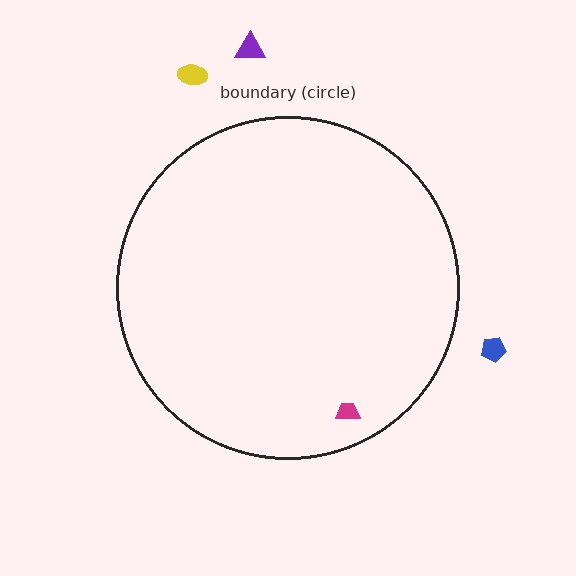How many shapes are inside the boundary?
1 inside, 3 outside.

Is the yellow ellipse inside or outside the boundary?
Outside.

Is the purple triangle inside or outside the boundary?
Outside.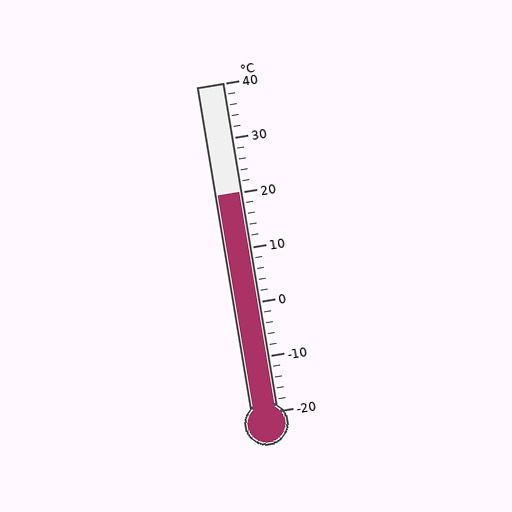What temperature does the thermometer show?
The thermometer shows approximately 20°C.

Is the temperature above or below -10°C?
The temperature is above -10°C.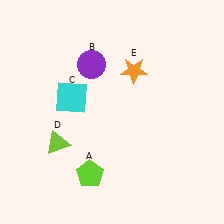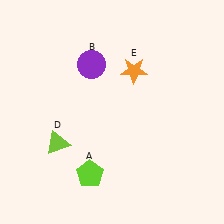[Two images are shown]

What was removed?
The cyan square (C) was removed in Image 2.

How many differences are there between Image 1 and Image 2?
There is 1 difference between the two images.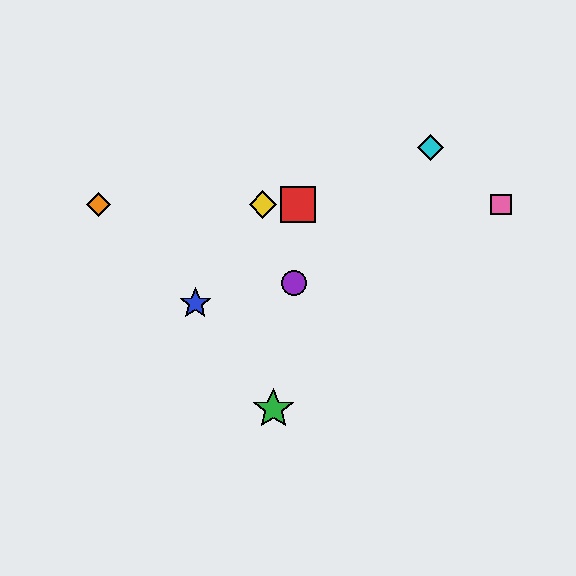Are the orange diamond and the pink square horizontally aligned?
Yes, both are at y≈205.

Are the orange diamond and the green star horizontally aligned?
No, the orange diamond is at y≈205 and the green star is at y≈409.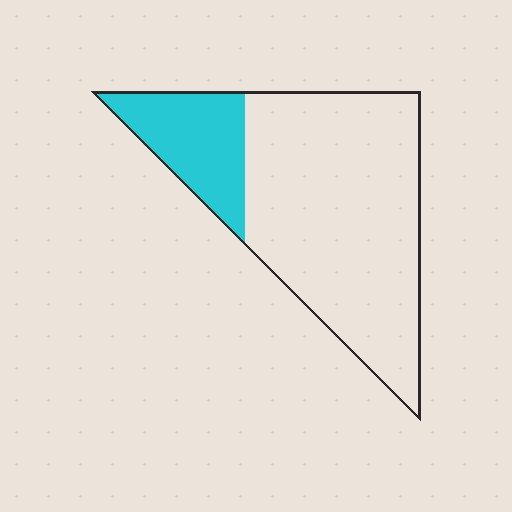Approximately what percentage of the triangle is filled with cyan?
Approximately 20%.